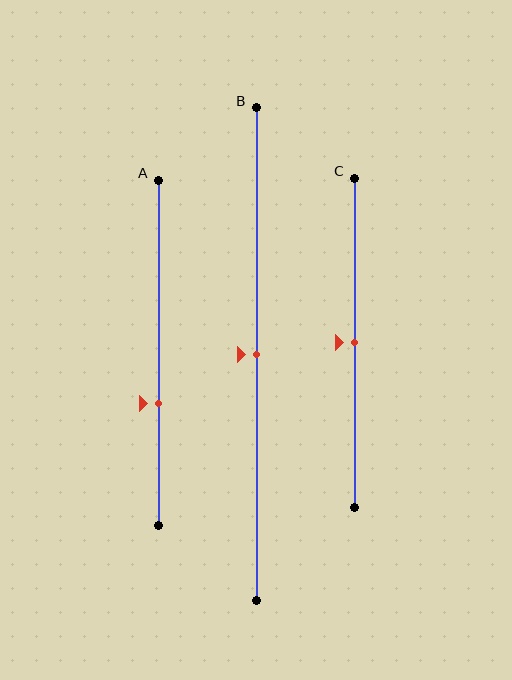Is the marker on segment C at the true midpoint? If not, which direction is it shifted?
Yes, the marker on segment C is at the true midpoint.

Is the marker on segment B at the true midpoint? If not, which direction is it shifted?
Yes, the marker on segment B is at the true midpoint.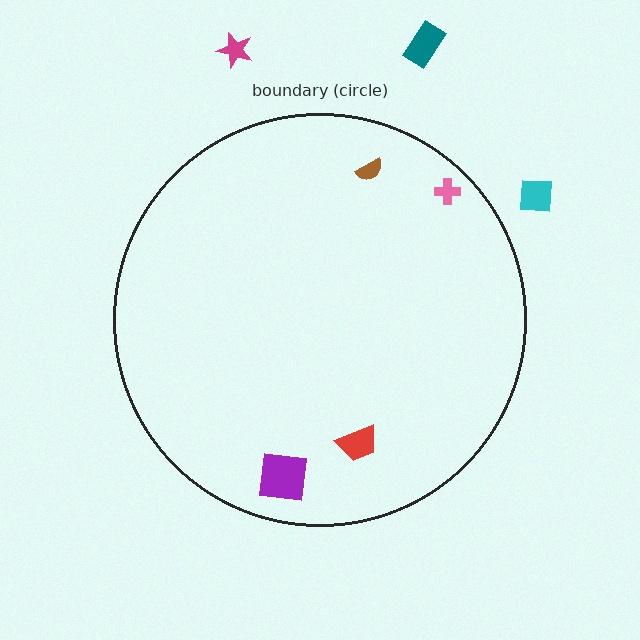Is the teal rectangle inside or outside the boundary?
Outside.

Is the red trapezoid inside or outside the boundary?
Inside.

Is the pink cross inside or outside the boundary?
Inside.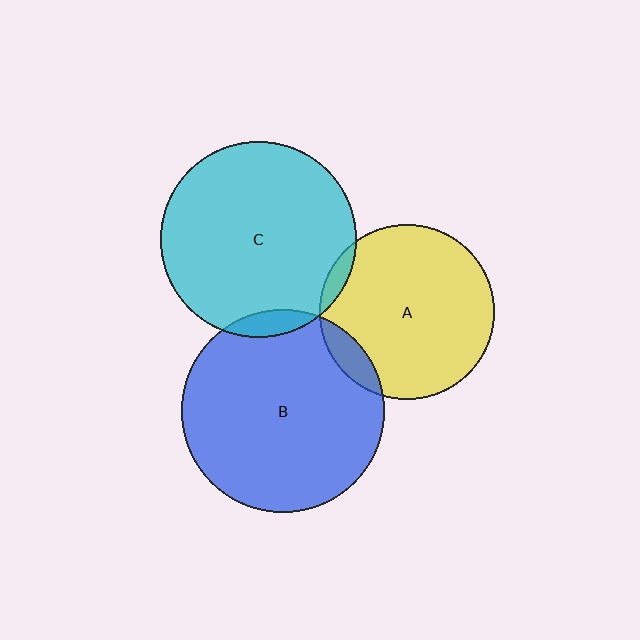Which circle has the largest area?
Circle B (blue).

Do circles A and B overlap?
Yes.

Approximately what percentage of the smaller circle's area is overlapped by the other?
Approximately 10%.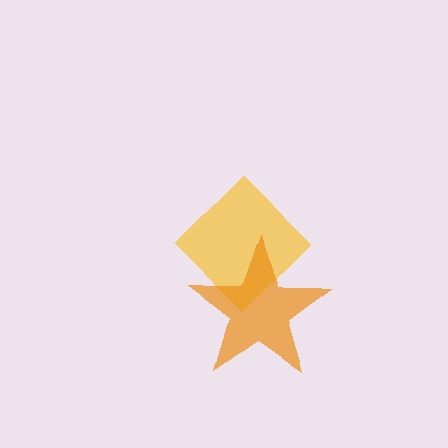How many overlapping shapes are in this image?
There are 2 overlapping shapes in the image.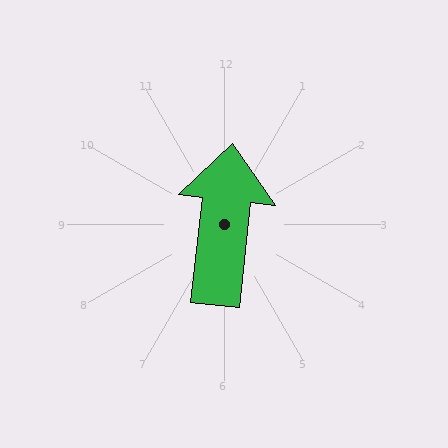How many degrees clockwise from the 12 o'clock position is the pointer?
Approximately 6 degrees.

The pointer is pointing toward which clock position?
Roughly 12 o'clock.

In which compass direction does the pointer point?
North.